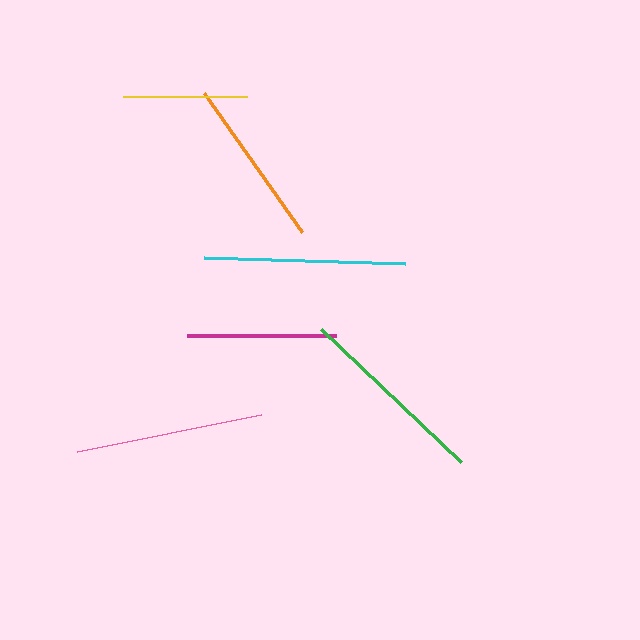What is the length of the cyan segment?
The cyan segment is approximately 201 pixels long.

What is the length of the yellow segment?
The yellow segment is approximately 125 pixels long.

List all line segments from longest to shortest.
From longest to shortest: cyan, green, pink, orange, magenta, yellow.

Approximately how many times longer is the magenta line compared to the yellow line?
The magenta line is approximately 1.2 times the length of the yellow line.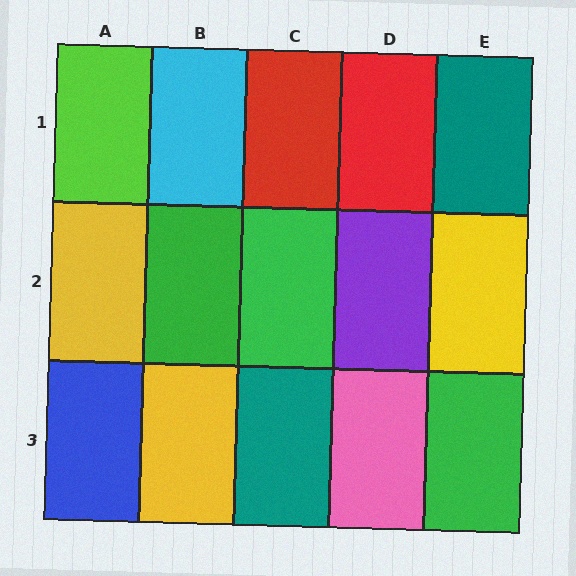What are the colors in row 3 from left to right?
Blue, yellow, teal, pink, green.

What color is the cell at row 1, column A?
Lime.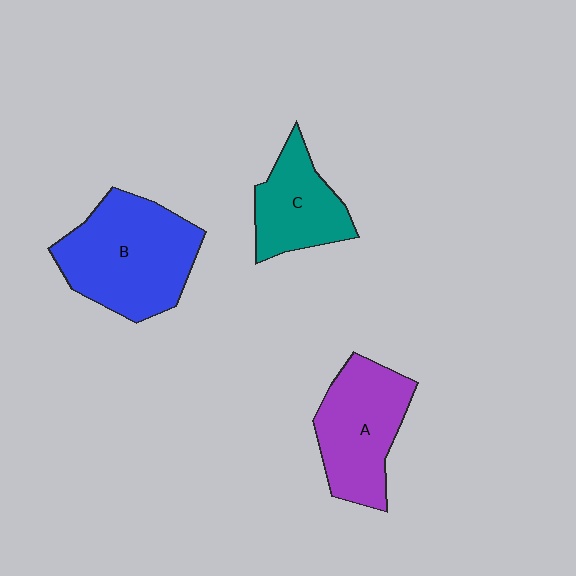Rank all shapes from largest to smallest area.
From largest to smallest: B (blue), A (purple), C (teal).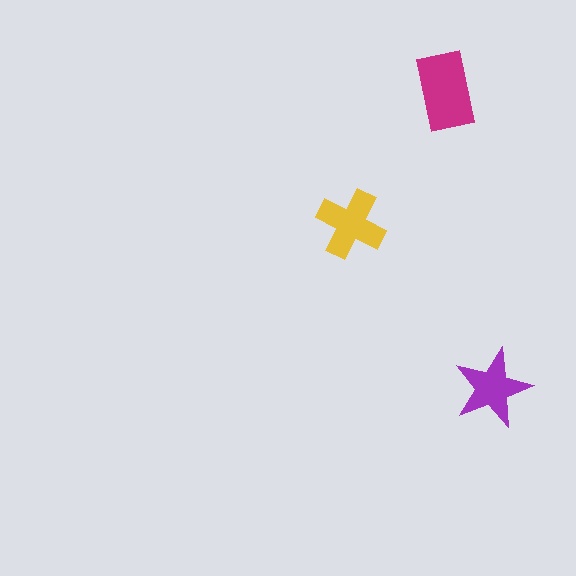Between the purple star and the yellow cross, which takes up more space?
The yellow cross.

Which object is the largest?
The magenta rectangle.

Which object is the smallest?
The purple star.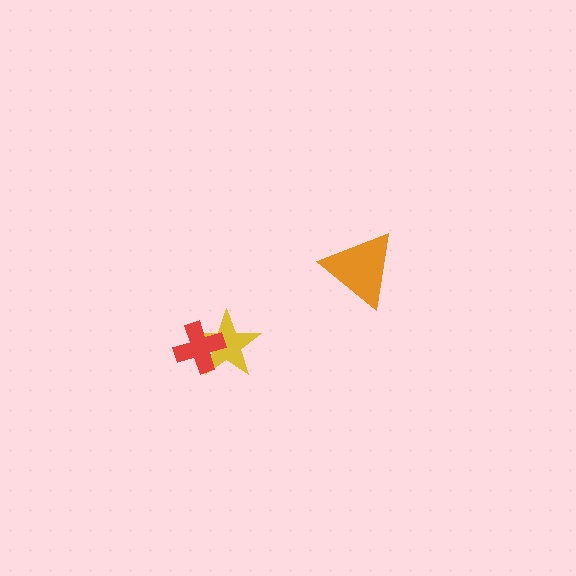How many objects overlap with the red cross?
1 object overlaps with the red cross.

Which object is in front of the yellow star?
The red cross is in front of the yellow star.